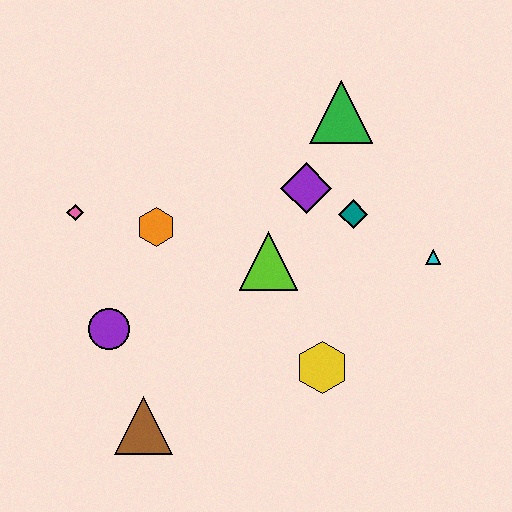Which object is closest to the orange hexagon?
The pink diamond is closest to the orange hexagon.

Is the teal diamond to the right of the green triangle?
Yes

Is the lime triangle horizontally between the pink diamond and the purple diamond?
Yes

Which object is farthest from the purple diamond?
The brown triangle is farthest from the purple diamond.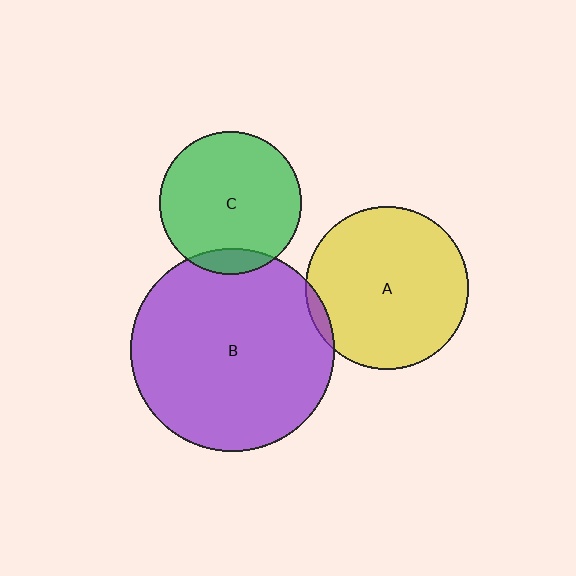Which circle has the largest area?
Circle B (purple).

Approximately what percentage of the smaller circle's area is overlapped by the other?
Approximately 10%.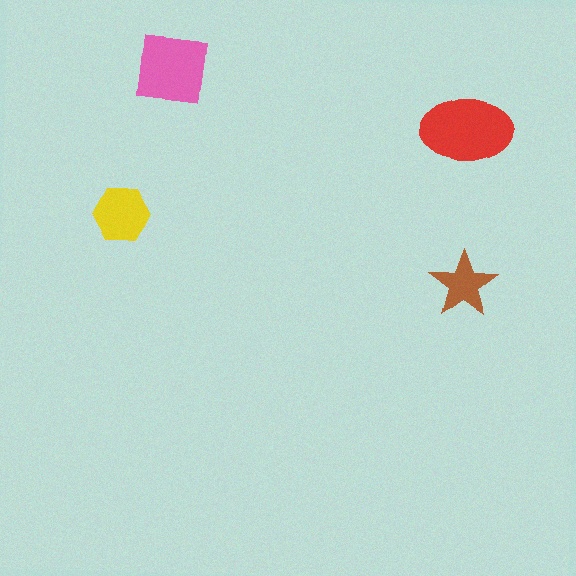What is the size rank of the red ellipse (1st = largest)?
1st.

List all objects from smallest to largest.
The brown star, the yellow hexagon, the pink square, the red ellipse.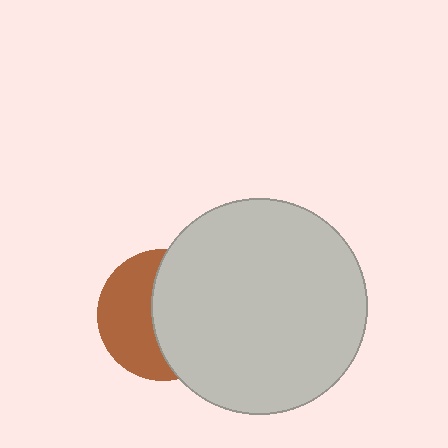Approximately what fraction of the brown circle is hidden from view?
Roughly 54% of the brown circle is hidden behind the light gray circle.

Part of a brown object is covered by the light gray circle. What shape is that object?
It is a circle.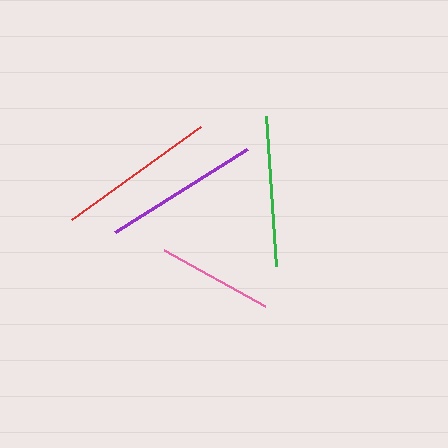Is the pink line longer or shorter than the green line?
The green line is longer than the pink line.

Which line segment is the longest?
The red line is the longest at approximately 159 pixels.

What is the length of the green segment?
The green segment is approximately 150 pixels long.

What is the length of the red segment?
The red segment is approximately 159 pixels long.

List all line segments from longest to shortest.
From longest to shortest: red, purple, green, pink.